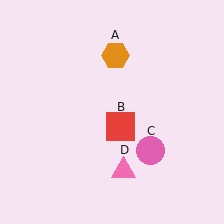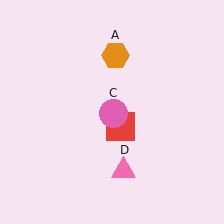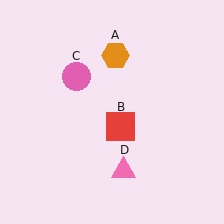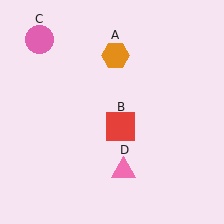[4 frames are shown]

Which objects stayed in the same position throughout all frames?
Orange hexagon (object A) and red square (object B) and pink triangle (object D) remained stationary.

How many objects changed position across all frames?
1 object changed position: pink circle (object C).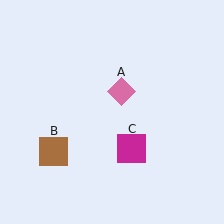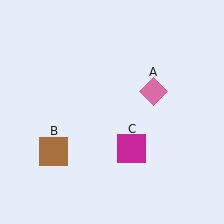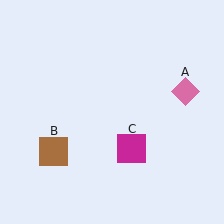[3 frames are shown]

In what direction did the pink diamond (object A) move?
The pink diamond (object A) moved right.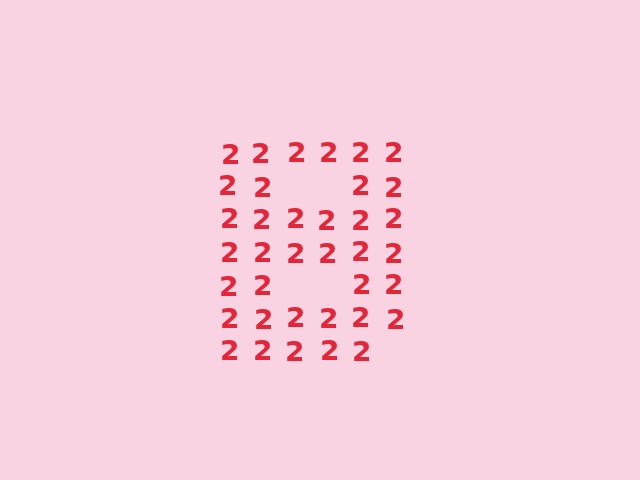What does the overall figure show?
The overall figure shows the letter B.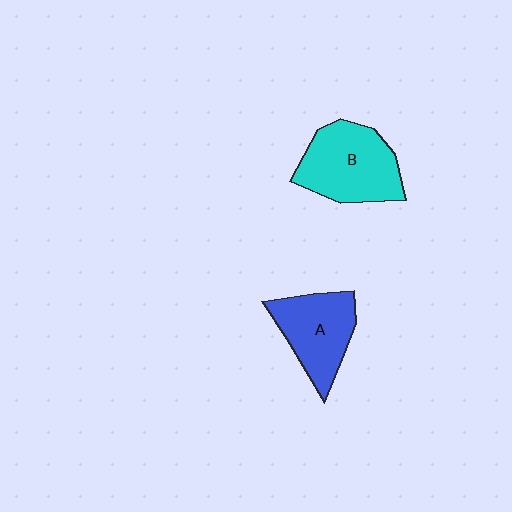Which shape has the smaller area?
Shape A (blue).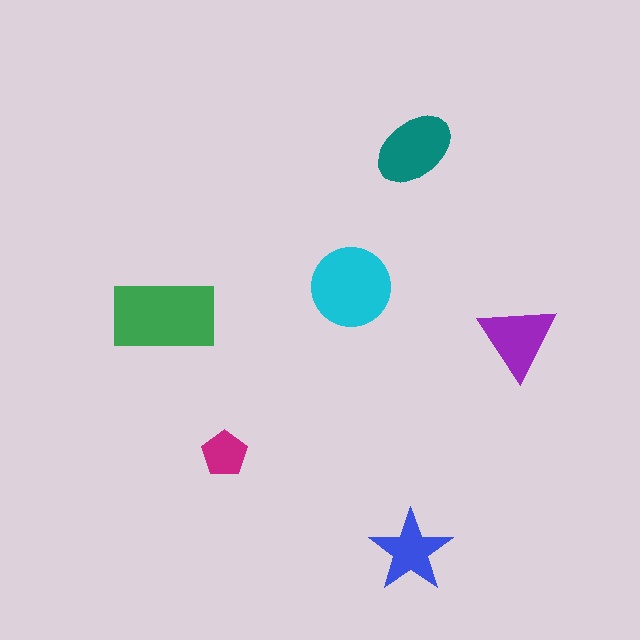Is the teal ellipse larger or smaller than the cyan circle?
Smaller.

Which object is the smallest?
The magenta pentagon.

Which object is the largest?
The green rectangle.